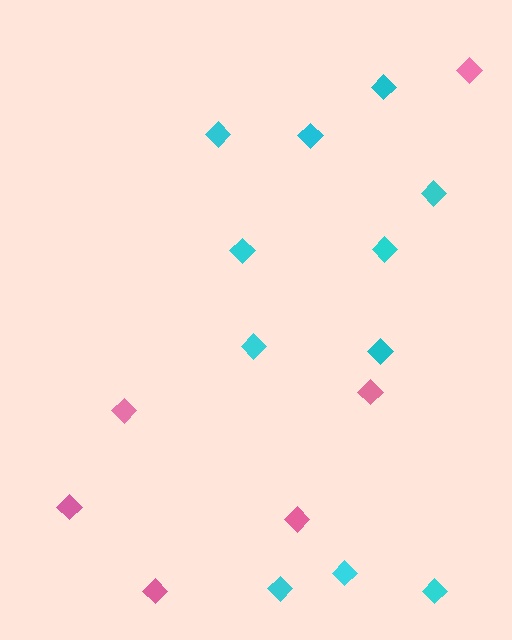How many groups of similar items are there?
There are 2 groups: one group of cyan diamonds (11) and one group of pink diamonds (6).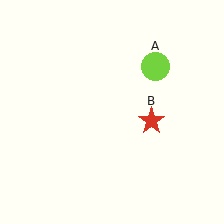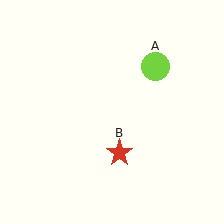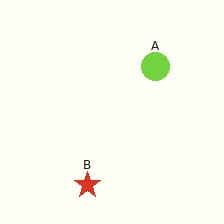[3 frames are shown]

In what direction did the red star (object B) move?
The red star (object B) moved down and to the left.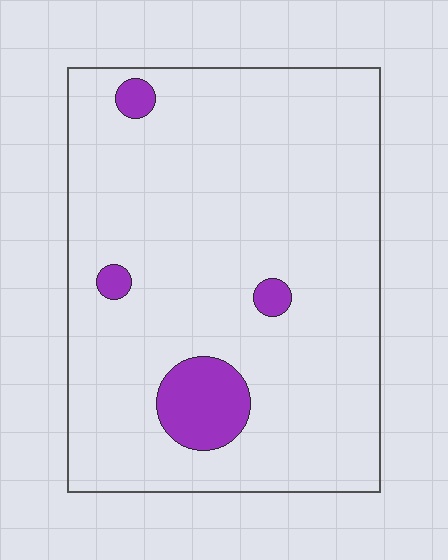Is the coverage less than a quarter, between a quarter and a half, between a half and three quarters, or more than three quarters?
Less than a quarter.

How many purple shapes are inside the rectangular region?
4.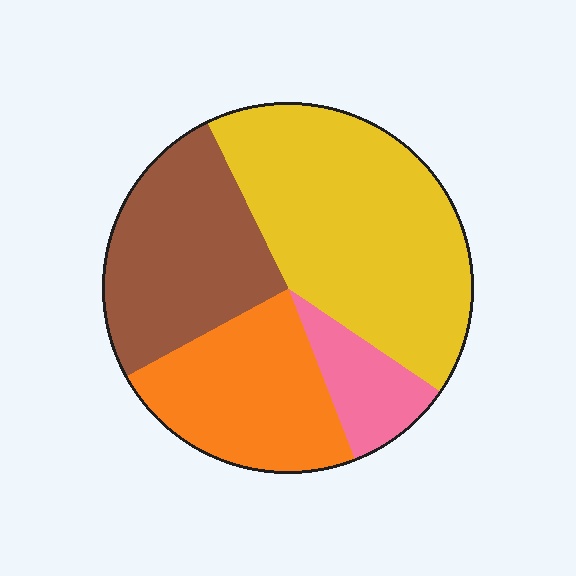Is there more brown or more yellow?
Yellow.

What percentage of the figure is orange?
Orange takes up about one quarter (1/4) of the figure.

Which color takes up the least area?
Pink, at roughly 10%.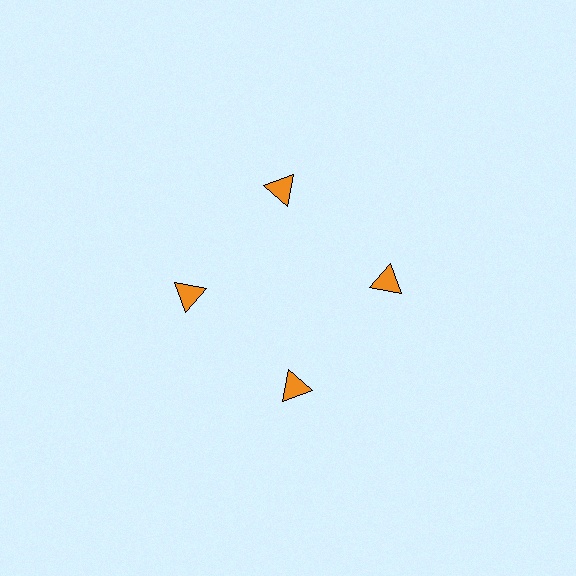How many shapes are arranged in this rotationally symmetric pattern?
There are 4 shapes, arranged in 4 groups of 1.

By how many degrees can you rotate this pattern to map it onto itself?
The pattern maps onto itself every 90 degrees of rotation.